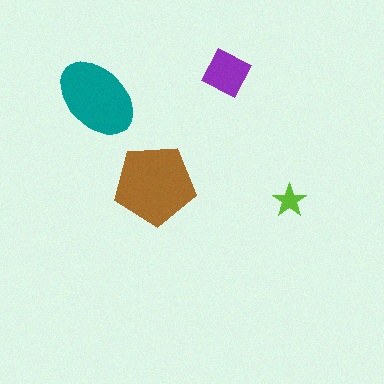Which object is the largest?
The brown pentagon.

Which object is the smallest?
The lime star.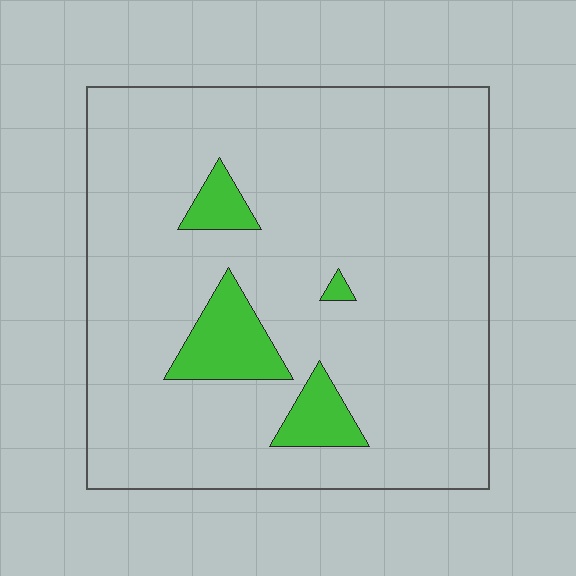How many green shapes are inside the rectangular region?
4.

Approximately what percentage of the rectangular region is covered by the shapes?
Approximately 10%.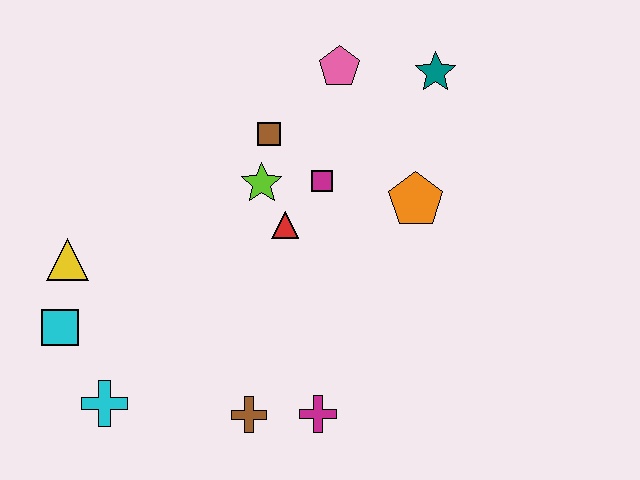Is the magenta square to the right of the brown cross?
Yes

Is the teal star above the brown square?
Yes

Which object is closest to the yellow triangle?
The cyan square is closest to the yellow triangle.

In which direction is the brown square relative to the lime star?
The brown square is above the lime star.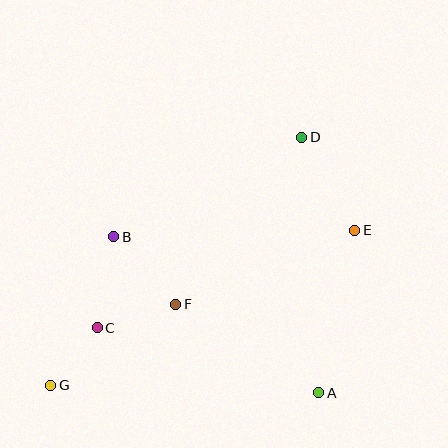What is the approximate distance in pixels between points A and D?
The distance between A and D is approximately 256 pixels.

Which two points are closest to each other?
Points C and G are closest to each other.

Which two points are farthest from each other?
Points D and G are farthest from each other.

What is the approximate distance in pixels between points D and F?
The distance between D and F is approximately 209 pixels.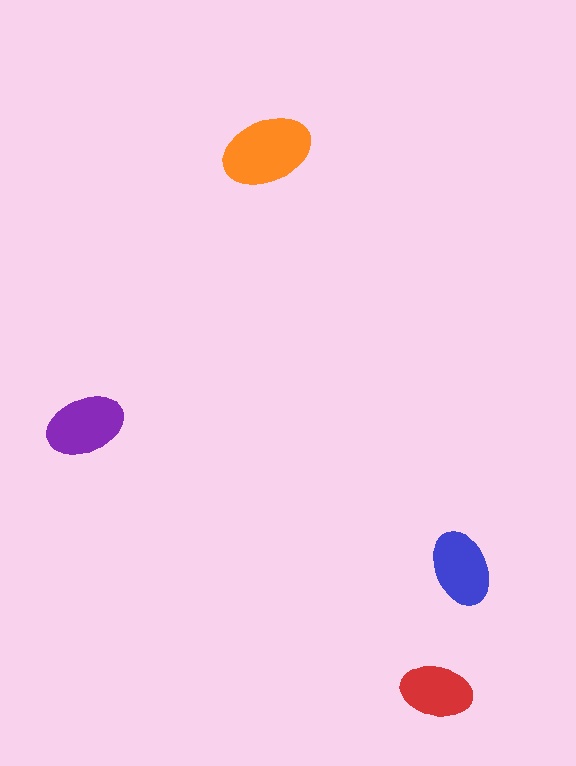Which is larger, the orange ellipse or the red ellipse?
The orange one.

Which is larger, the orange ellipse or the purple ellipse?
The orange one.